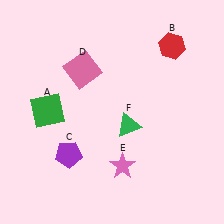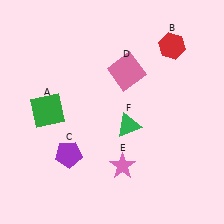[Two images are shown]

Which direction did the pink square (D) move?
The pink square (D) moved right.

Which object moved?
The pink square (D) moved right.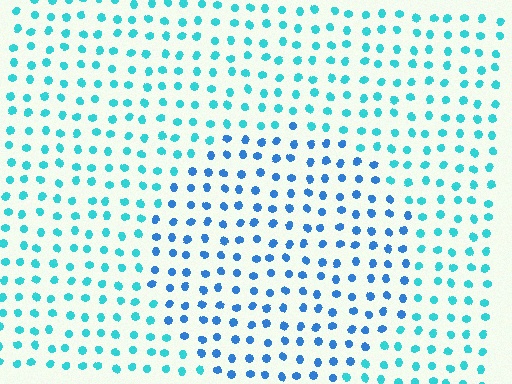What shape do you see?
I see a circle.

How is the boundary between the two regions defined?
The boundary is defined purely by a slight shift in hue (about 31 degrees). Spacing, size, and orientation are identical on both sides.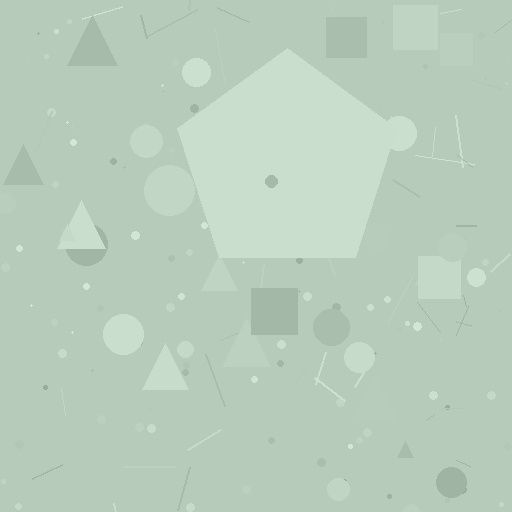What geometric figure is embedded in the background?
A pentagon is embedded in the background.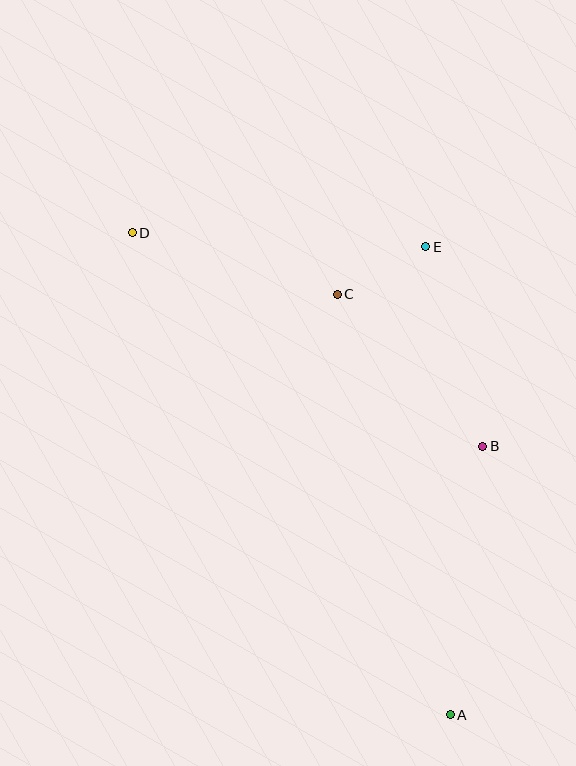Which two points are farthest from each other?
Points A and D are farthest from each other.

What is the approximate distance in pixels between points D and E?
The distance between D and E is approximately 294 pixels.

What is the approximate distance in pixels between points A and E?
The distance between A and E is approximately 469 pixels.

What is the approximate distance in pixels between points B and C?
The distance between B and C is approximately 211 pixels.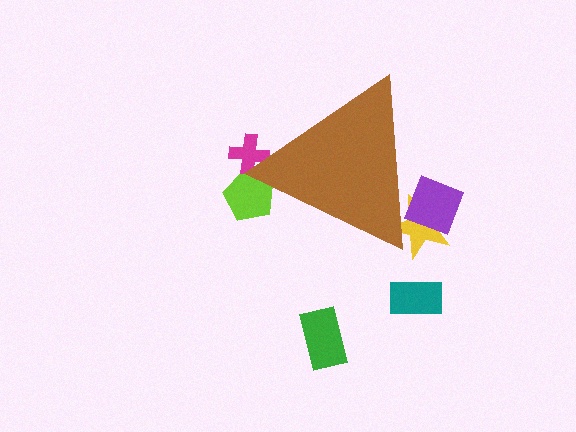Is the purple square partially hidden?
Yes, the purple square is partially hidden behind the brown triangle.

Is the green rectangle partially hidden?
No, the green rectangle is fully visible.